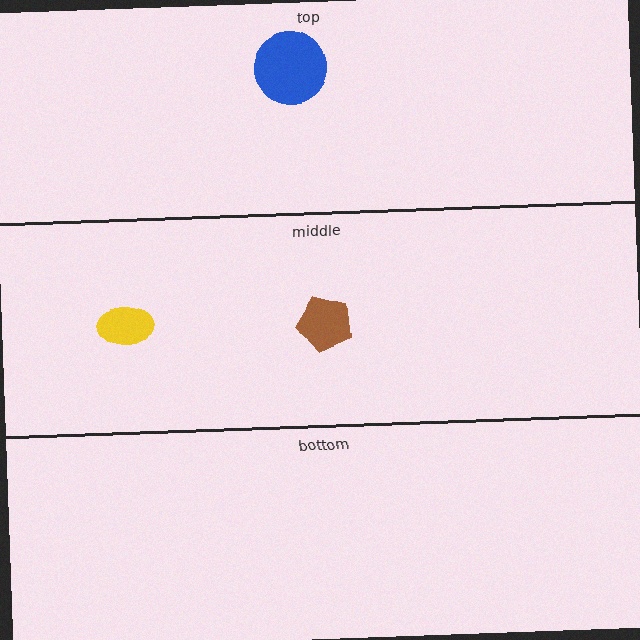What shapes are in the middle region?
The brown pentagon, the yellow ellipse.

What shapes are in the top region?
The blue circle.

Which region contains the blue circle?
The top region.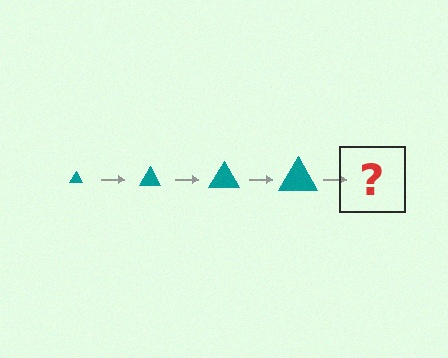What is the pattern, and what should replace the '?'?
The pattern is that the triangle gets progressively larger each step. The '?' should be a teal triangle, larger than the previous one.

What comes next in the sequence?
The next element should be a teal triangle, larger than the previous one.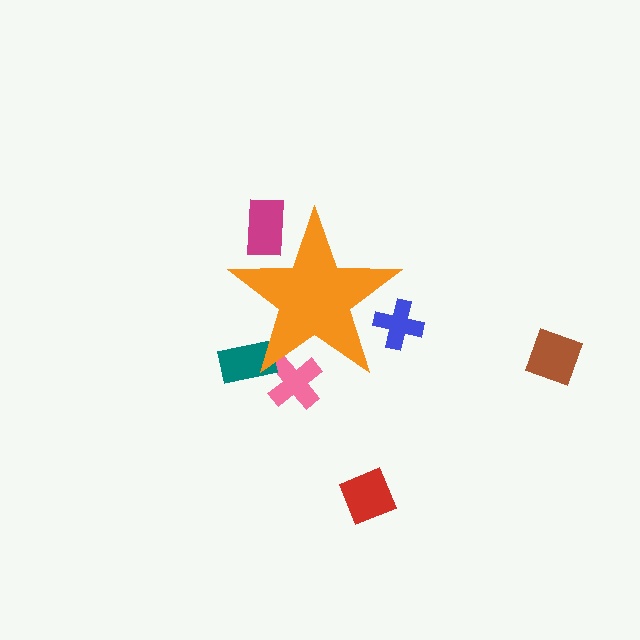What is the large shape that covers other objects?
An orange star.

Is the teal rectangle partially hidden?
Yes, the teal rectangle is partially hidden behind the orange star.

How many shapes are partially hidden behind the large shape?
4 shapes are partially hidden.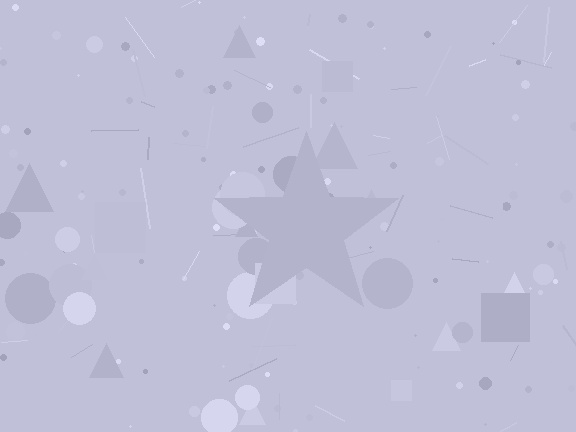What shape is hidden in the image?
A star is hidden in the image.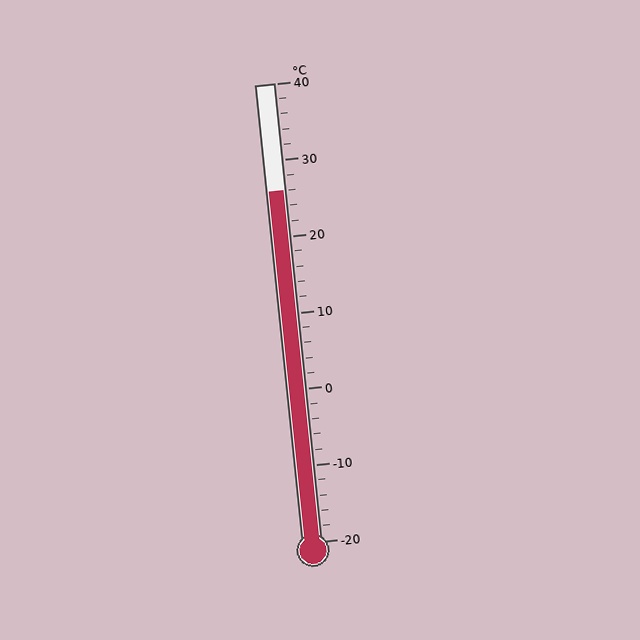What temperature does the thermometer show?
The thermometer shows approximately 26°C.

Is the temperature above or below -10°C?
The temperature is above -10°C.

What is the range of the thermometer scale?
The thermometer scale ranges from -20°C to 40°C.